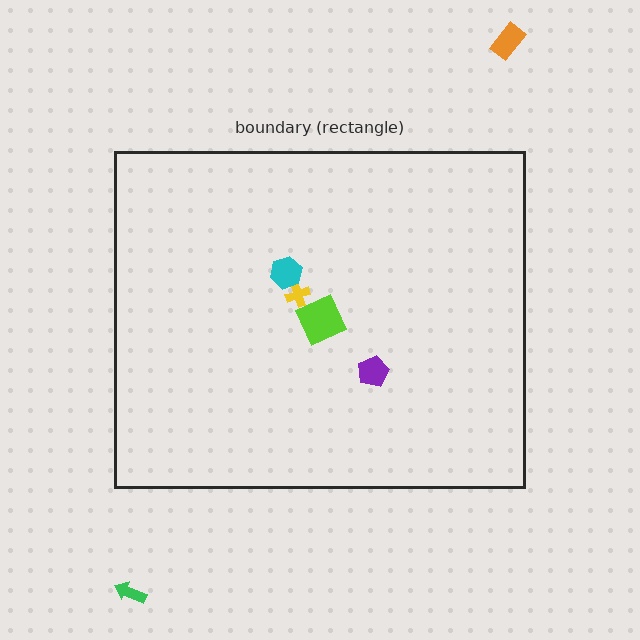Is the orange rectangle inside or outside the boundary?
Outside.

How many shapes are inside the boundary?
4 inside, 2 outside.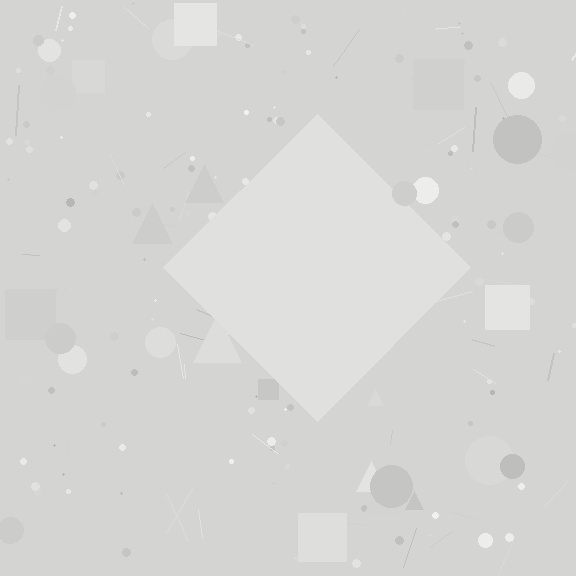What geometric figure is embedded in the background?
A diamond is embedded in the background.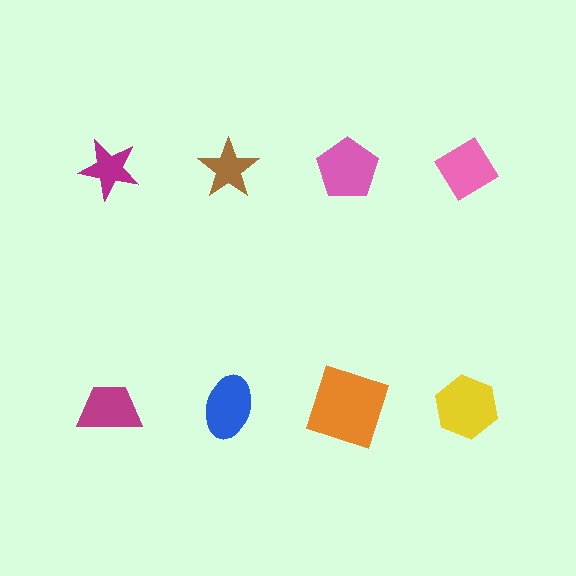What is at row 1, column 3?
A pink pentagon.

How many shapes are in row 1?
4 shapes.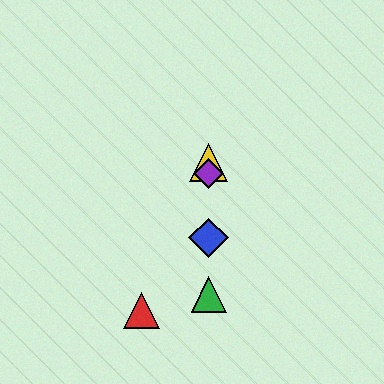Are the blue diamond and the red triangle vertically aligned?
No, the blue diamond is at x≈209 and the red triangle is at x≈142.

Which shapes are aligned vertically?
The blue diamond, the green triangle, the yellow triangle, the purple diamond are aligned vertically.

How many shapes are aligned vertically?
4 shapes (the blue diamond, the green triangle, the yellow triangle, the purple diamond) are aligned vertically.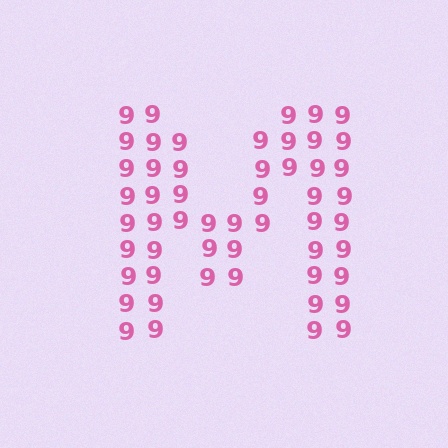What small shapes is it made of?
It is made of small digit 9's.